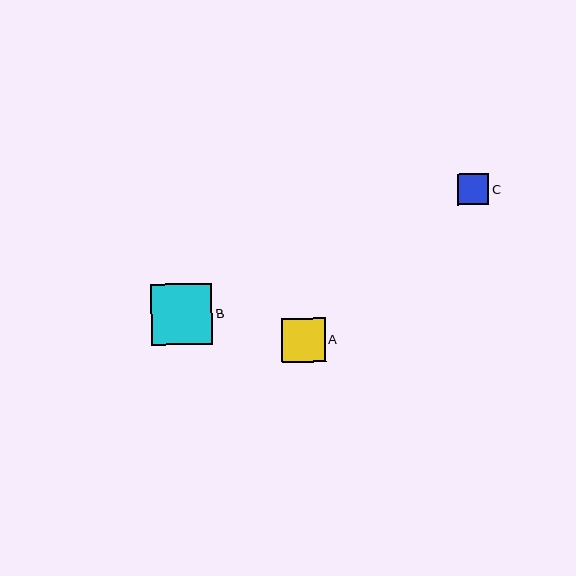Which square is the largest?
Square B is the largest with a size of approximately 61 pixels.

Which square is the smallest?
Square C is the smallest with a size of approximately 31 pixels.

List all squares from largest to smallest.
From largest to smallest: B, A, C.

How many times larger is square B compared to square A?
Square B is approximately 1.4 times the size of square A.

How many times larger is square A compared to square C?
Square A is approximately 1.4 times the size of square C.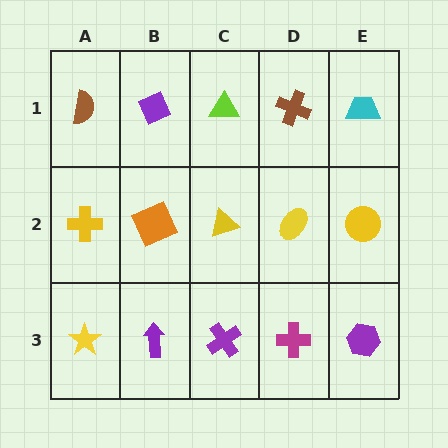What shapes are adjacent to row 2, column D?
A brown cross (row 1, column D), a magenta cross (row 3, column D), a yellow triangle (row 2, column C), a yellow circle (row 2, column E).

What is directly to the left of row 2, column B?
A yellow cross.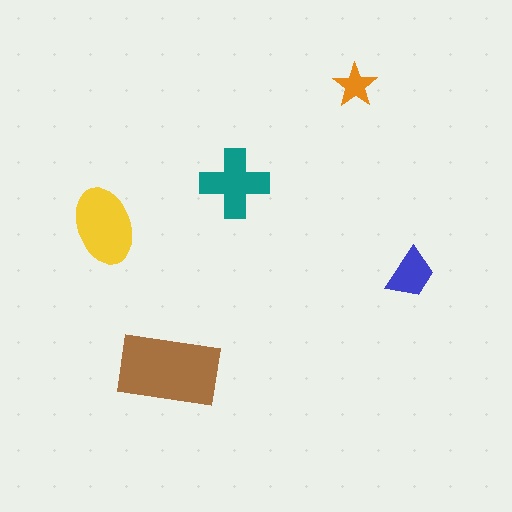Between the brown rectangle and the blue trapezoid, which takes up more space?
The brown rectangle.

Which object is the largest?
The brown rectangle.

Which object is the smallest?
The orange star.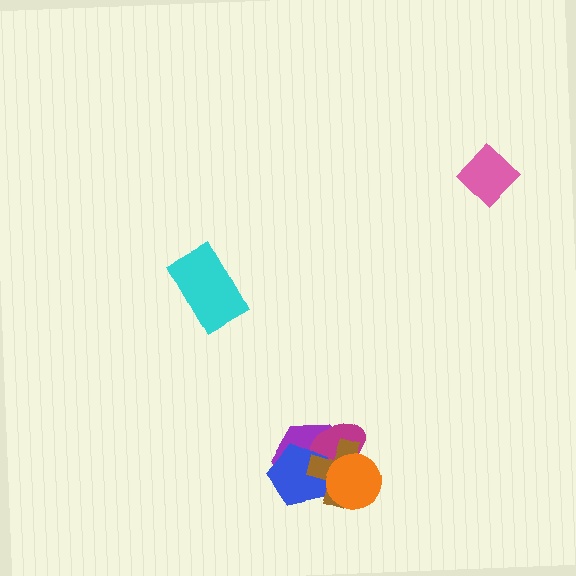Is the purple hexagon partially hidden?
Yes, it is partially covered by another shape.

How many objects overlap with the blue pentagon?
3 objects overlap with the blue pentagon.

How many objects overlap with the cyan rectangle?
0 objects overlap with the cyan rectangle.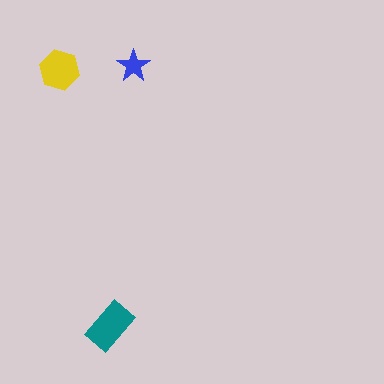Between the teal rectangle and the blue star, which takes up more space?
The teal rectangle.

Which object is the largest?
The teal rectangle.